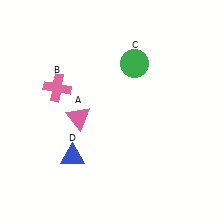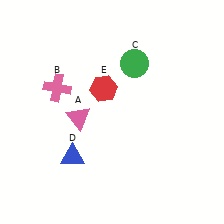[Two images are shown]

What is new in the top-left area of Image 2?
A red hexagon (E) was added in the top-left area of Image 2.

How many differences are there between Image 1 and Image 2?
There is 1 difference between the two images.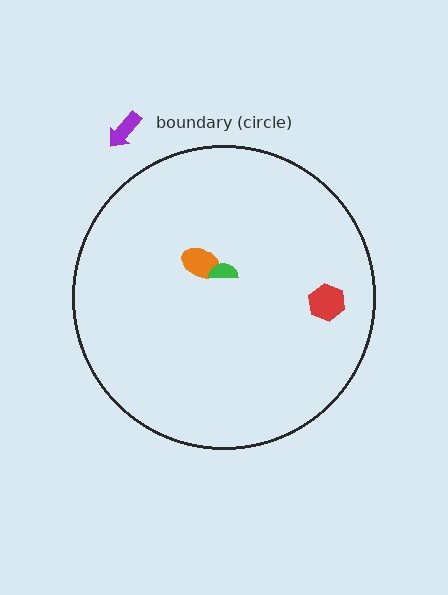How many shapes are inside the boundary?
3 inside, 1 outside.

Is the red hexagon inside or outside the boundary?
Inside.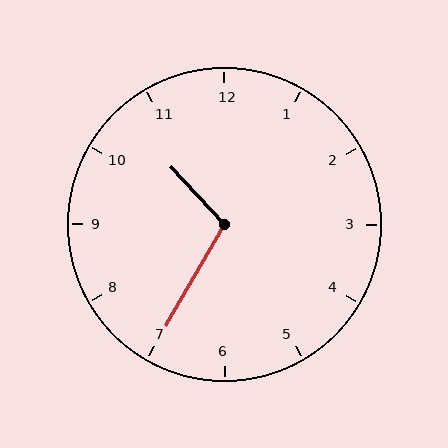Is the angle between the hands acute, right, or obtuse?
It is obtuse.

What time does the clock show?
10:35.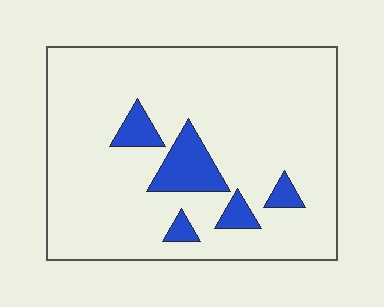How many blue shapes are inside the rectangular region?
5.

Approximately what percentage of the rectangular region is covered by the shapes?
Approximately 10%.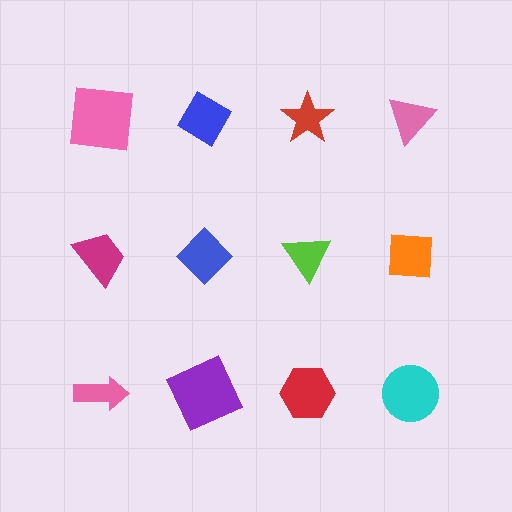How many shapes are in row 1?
4 shapes.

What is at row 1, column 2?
A blue diamond.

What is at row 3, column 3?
A red hexagon.